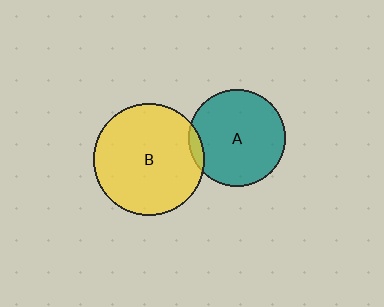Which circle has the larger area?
Circle B (yellow).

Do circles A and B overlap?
Yes.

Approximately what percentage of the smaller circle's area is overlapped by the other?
Approximately 5%.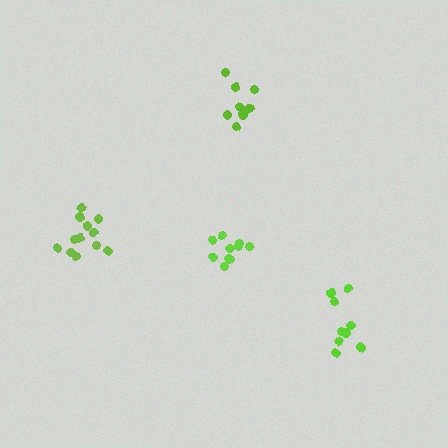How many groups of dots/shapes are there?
There are 4 groups.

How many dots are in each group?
Group 1: 9 dots, Group 2: 13 dots, Group 3: 9 dots, Group 4: 10 dots (41 total).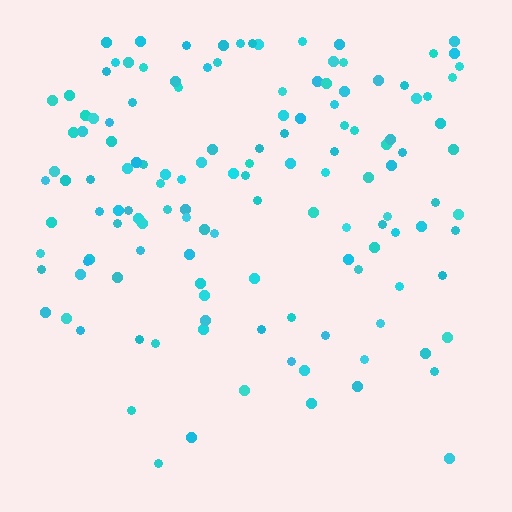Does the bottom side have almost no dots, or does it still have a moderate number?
Still a moderate number, just noticeably fewer than the top.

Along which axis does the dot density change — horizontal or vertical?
Vertical.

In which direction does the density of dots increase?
From bottom to top, with the top side densest.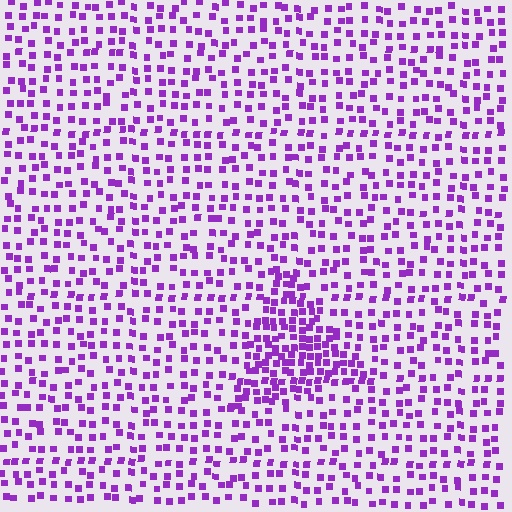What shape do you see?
I see a triangle.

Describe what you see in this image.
The image contains small purple elements arranged at two different densities. A triangle-shaped region is visible where the elements are more densely packed than the surrounding area.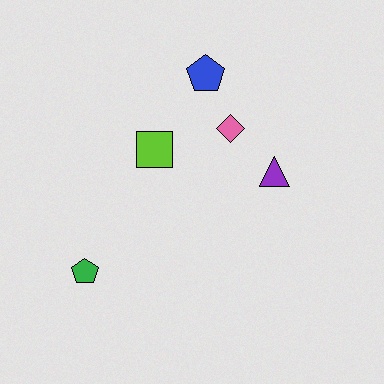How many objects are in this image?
There are 5 objects.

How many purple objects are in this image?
There is 1 purple object.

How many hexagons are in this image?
There are no hexagons.